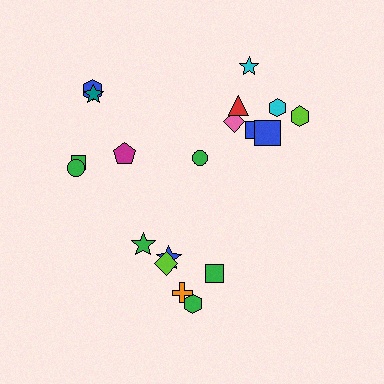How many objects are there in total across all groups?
There are 19 objects.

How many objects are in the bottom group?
There are 6 objects.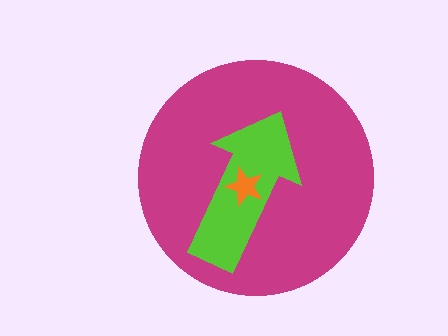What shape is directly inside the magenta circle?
The lime arrow.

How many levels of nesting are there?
3.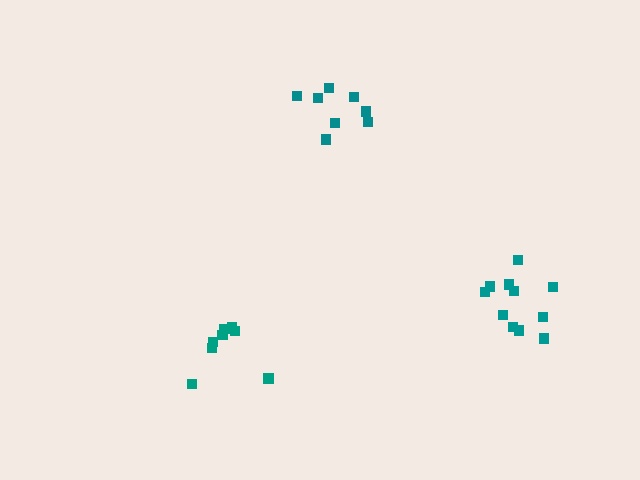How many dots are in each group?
Group 1: 8 dots, Group 2: 8 dots, Group 3: 12 dots (28 total).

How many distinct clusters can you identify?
There are 3 distinct clusters.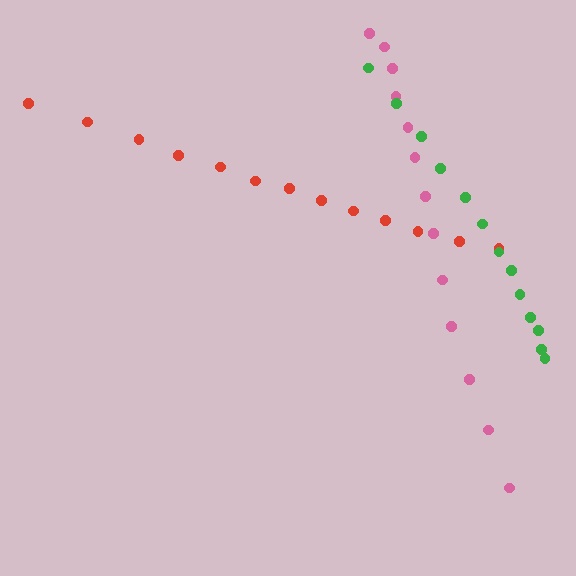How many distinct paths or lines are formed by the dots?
There are 3 distinct paths.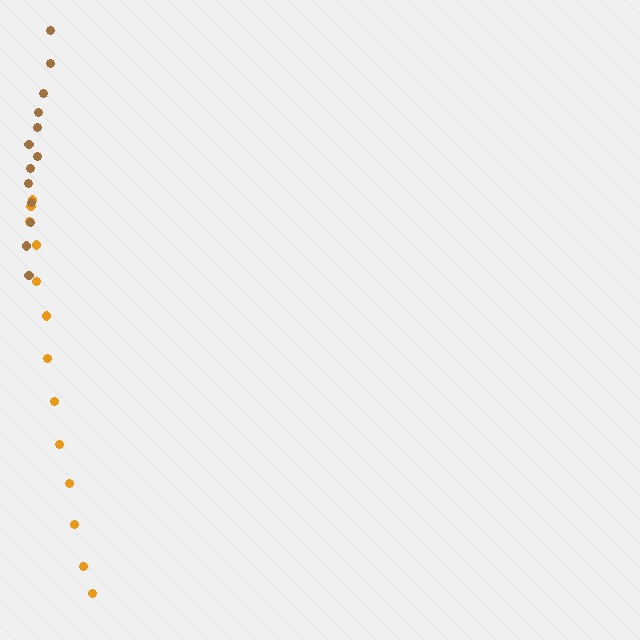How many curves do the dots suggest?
There are 2 distinct paths.